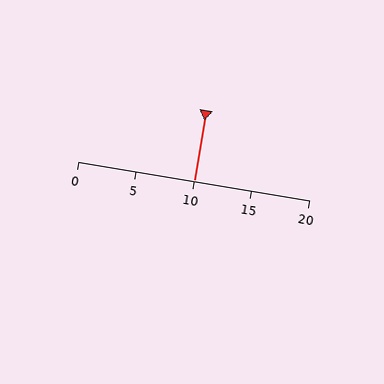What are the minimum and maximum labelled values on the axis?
The axis runs from 0 to 20.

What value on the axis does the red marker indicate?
The marker indicates approximately 10.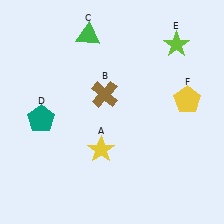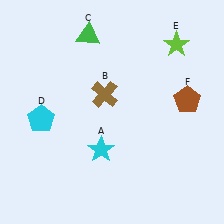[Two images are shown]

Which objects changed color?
A changed from yellow to cyan. D changed from teal to cyan. F changed from yellow to brown.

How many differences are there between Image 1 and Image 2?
There are 3 differences between the two images.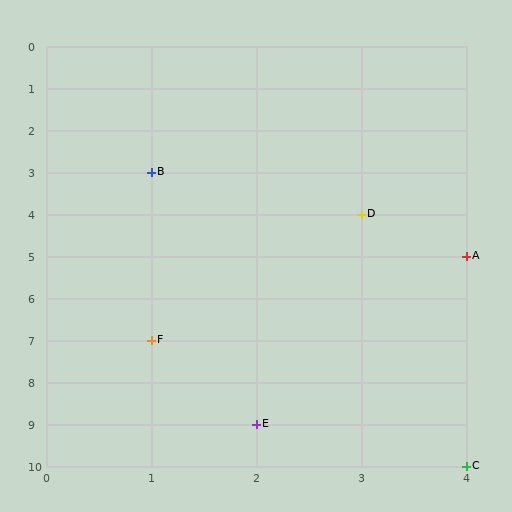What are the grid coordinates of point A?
Point A is at grid coordinates (4, 5).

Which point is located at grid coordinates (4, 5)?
Point A is at (4, 5).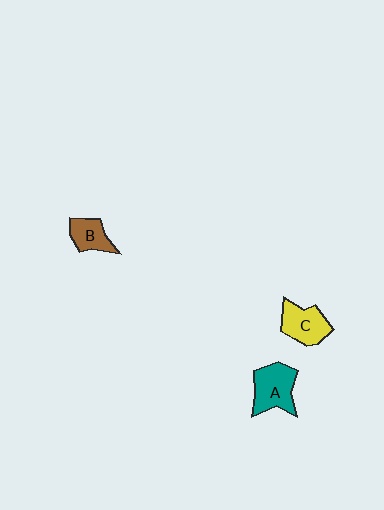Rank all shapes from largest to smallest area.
From largest to smallest: A (teal), C (yellow), B (brown).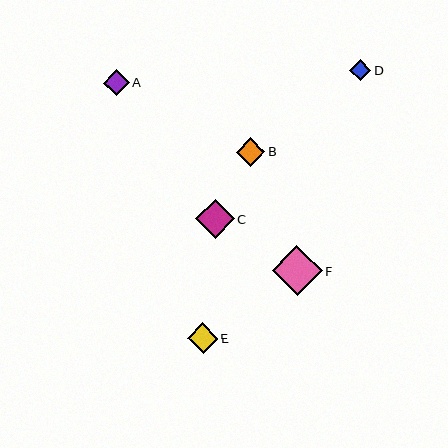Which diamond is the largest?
Diamond F is the largest with a size of approximately 50 pixels.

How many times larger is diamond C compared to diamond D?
Diamond C is approximately 1.9 times the size of diamond D.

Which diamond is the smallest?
Diamond D is the smallest with a size of approximately 21 pixels.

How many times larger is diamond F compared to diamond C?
Diamond F is approximately 1.3 times the size of diamond C.